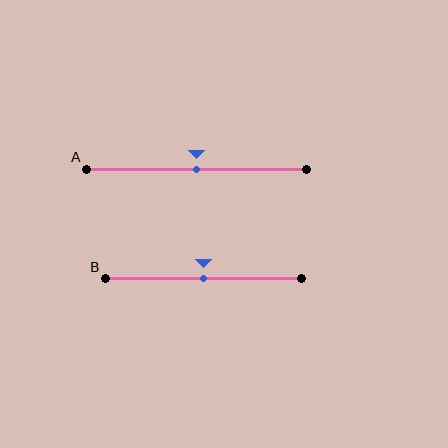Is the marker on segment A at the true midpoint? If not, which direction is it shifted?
Yes, the marker on segment A is at the true midpoint.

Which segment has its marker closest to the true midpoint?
Segment A has its marker closest to the true midpoint.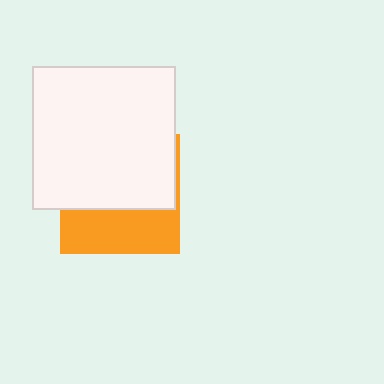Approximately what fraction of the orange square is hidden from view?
Roughly 61% of the orange square is hidden behind the white square.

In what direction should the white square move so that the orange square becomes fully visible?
The white square should move up. That is the shortest direction to clear the overlap and leave the orange square fully visible.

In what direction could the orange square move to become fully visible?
The orange square could move down. That would shift it out from behind the white square entirely.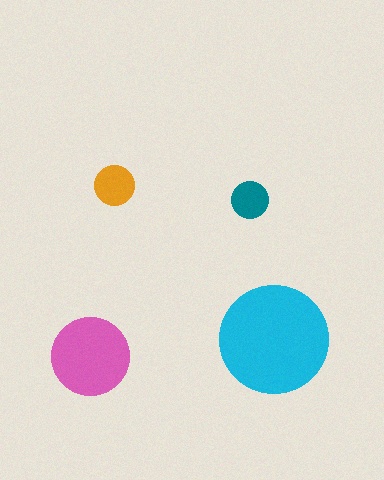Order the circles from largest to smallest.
the cyan one, the pink one, the orange one, the teal one.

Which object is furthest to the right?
The cyan circle is rightmost.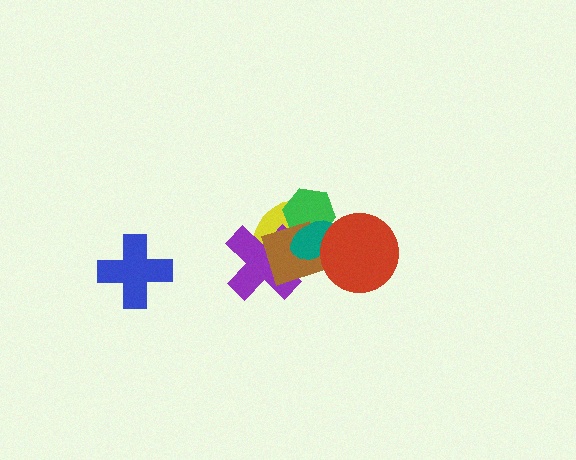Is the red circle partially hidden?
No, no other shape covers it.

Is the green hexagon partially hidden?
Yes, it is partially covered by another shape.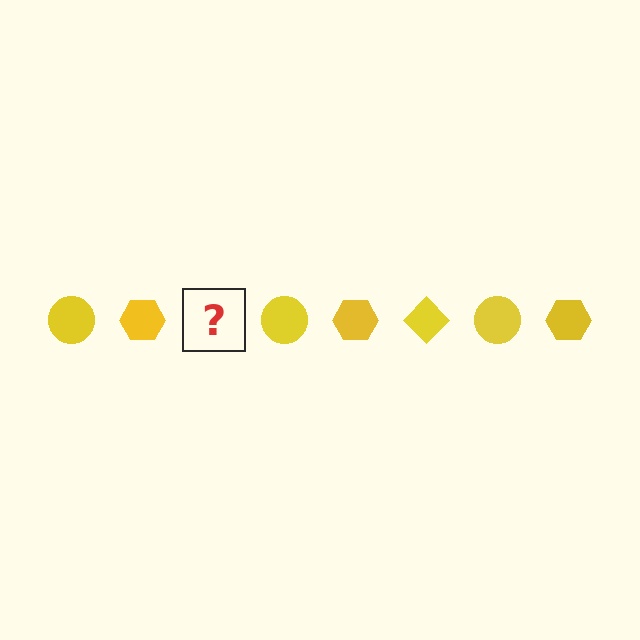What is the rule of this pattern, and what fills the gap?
The rule is that the pattern cycles through circle, hexagon, diamond shapes in yellow. The gap should be filled with a yellow diamond.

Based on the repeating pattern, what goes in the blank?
The blank should be a yellow diamond.